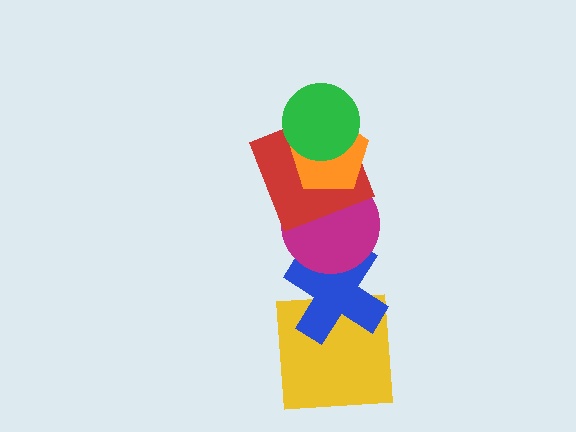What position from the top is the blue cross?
The blue cross is 5th from the top.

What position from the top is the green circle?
The green circle is 1st from the top.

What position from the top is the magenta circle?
The magenta circle is 4th from the top.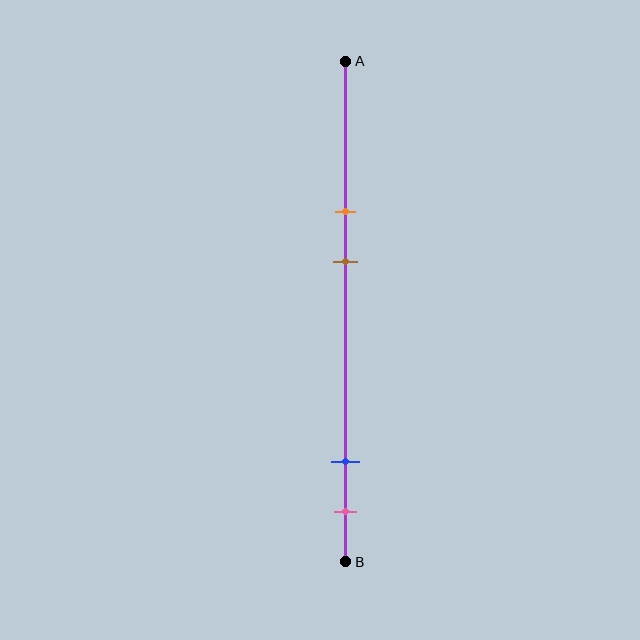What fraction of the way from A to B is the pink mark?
The pink mark is approximately 90% (0.9) of the way from A to B.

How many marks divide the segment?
There are 4 marks dividing the segment.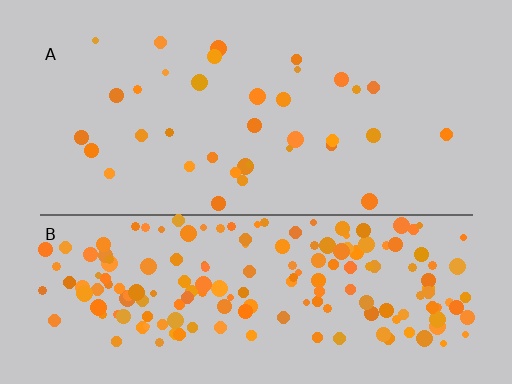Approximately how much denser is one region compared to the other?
Approximately 5.2× — region B over region A.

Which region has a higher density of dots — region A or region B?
B (the bottom).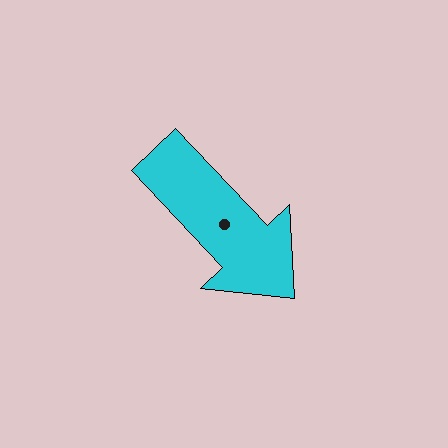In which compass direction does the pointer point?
Southeast.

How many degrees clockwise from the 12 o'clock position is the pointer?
Approximately 137 degrees.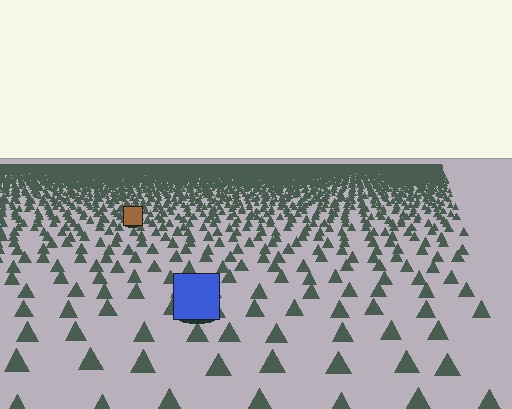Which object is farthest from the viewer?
The brown square is farthest from the viewer. It appears smaller and the ground texture around it is denser.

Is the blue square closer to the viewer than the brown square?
Yes. The blue square is closer — you can tell from the texture gradient: the ground texture is coarser near it.